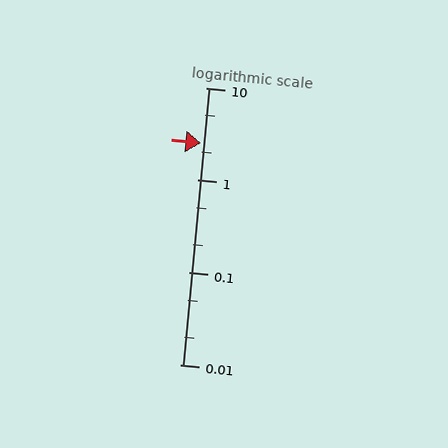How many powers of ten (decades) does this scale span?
The scale spans 3 decades, from 0.01 to 10.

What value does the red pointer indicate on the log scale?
The pointer indicates approximately 2.5.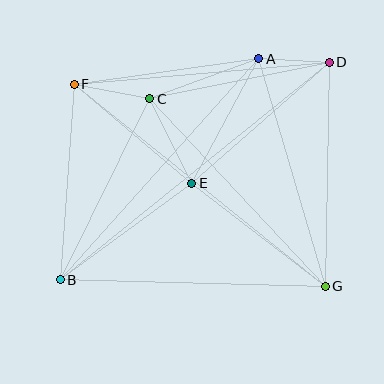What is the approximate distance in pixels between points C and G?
The distance between C and G is approximately 257 pixels.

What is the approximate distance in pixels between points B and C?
The distance between B and C is approximately 202 pixels.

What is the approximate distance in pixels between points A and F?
The distance between A and F is approximately 186 pixels.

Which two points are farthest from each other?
Points B and D are farthest from each other.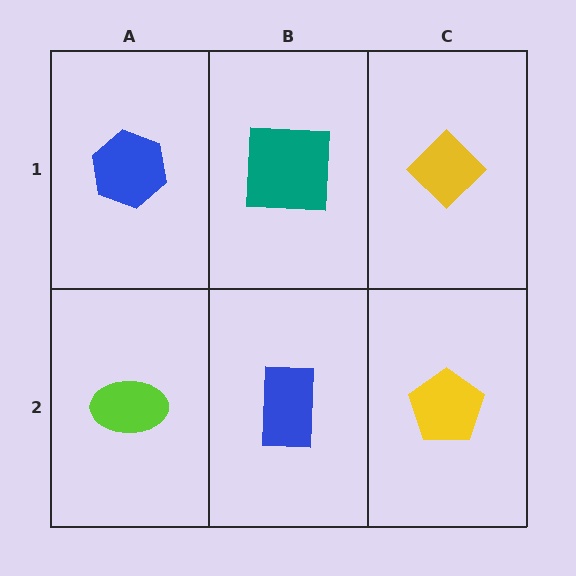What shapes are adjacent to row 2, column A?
A blue hexagon (row 1, column A), a blue rectangle (row 2, column B).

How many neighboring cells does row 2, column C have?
2.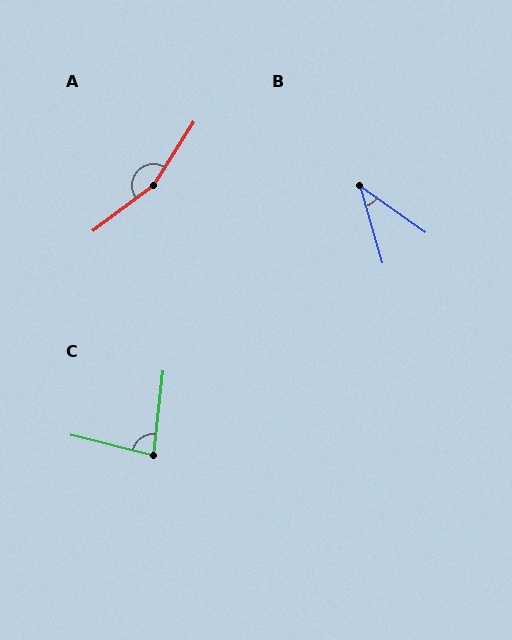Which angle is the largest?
A, at approximately 159 degrees.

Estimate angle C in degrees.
Approximately 82 degrees.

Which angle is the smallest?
B, at approximately 39 degrees.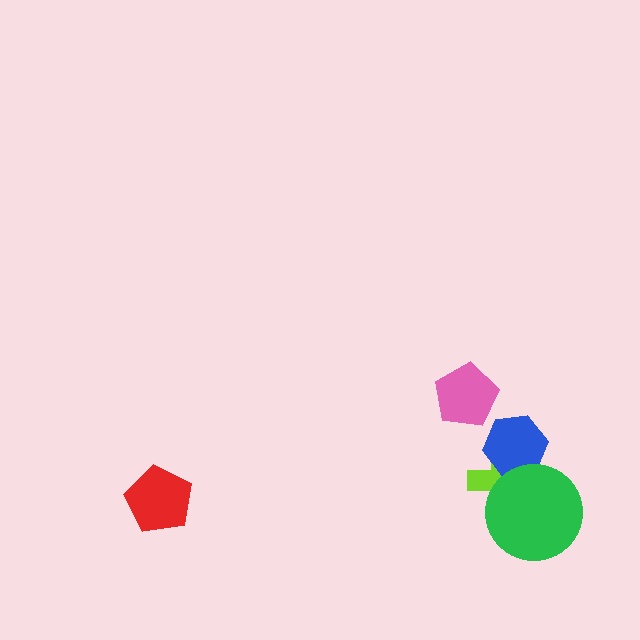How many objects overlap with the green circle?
2 objects overlap with the green circle.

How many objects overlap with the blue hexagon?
2 objects overlap with the blue hexagon.